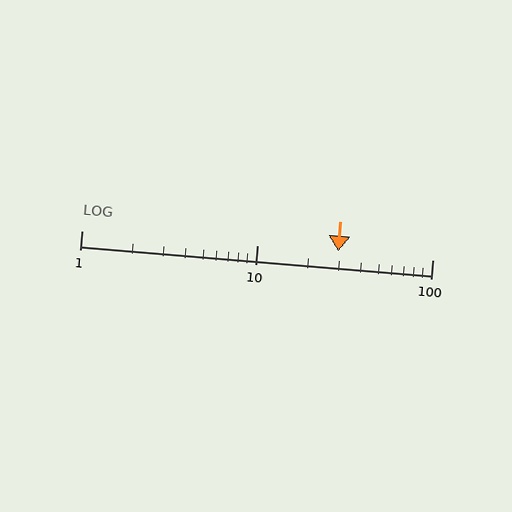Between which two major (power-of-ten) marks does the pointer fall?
The pointer is between 10 and 100.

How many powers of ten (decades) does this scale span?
The scale spans 2 decades, from 1 to 100.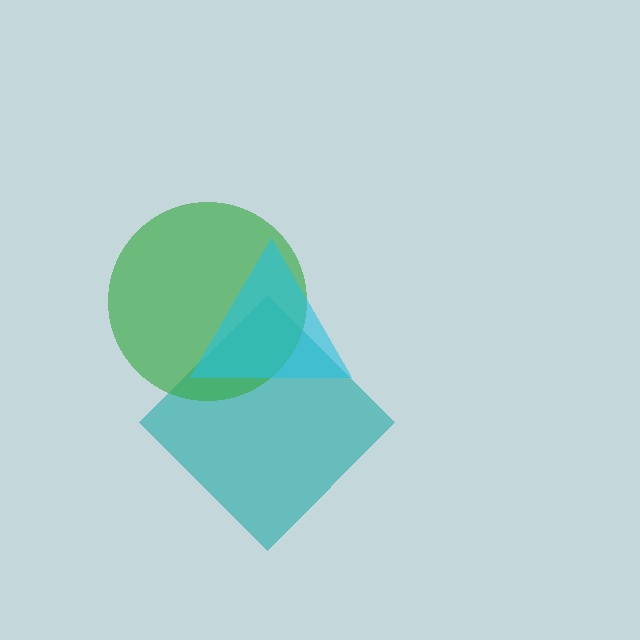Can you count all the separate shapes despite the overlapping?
Yes, there are 3 separate shapes.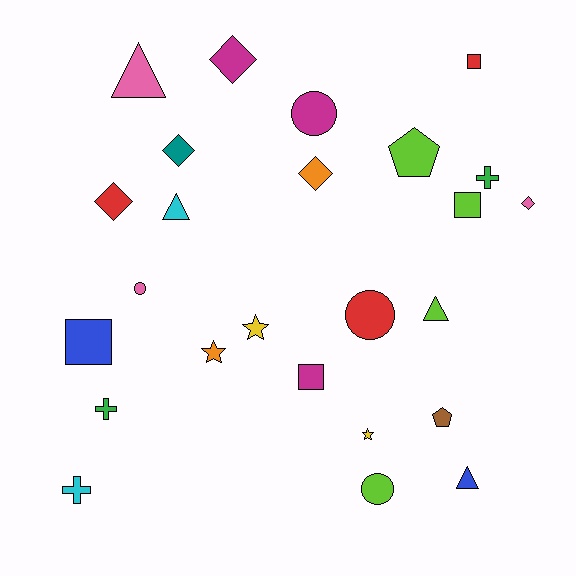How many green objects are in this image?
There are 2 green objects.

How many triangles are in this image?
There are 4 triangles.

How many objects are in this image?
There are 25 objects.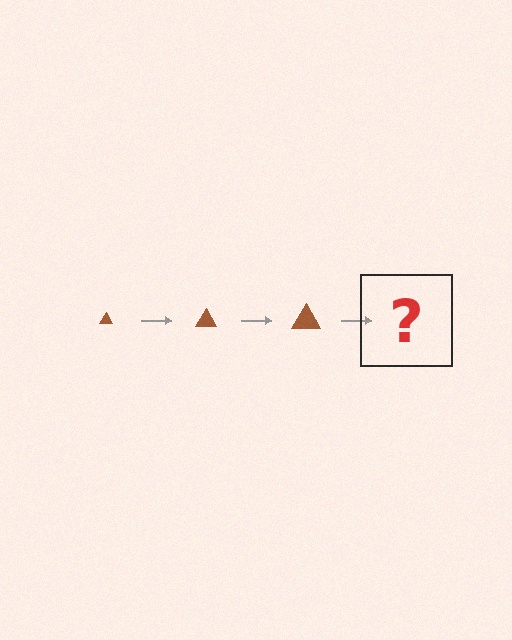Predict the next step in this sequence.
The next step is a brown triangle, larger than the previous one.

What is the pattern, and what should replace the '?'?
The pattern is that the triangle gets progressively larger each step. The '?' should be a brown triangle, larger than the previous one.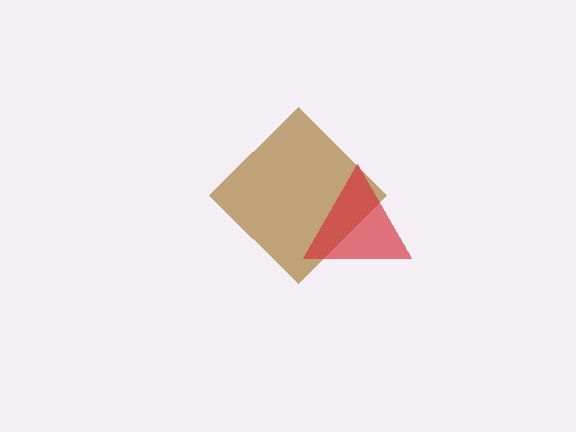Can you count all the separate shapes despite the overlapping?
Yes, there are 2 separate shapes.